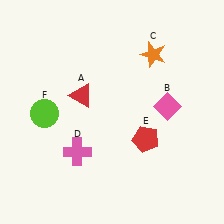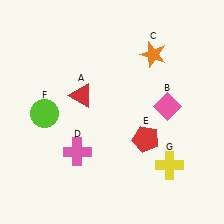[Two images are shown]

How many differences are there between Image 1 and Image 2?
There is 1 difference between the two images.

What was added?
A yellow cross (G) was added in Image 2.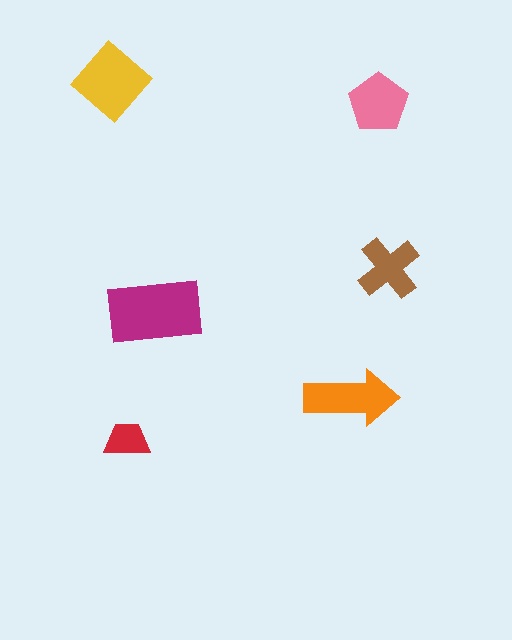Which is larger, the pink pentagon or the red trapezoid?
The pink pentagon.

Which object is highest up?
The yellow diamond is topmost.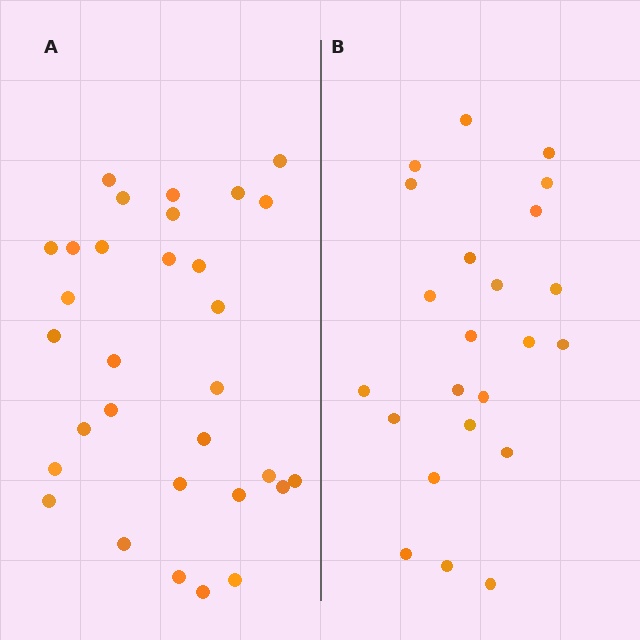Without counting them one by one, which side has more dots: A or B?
Region A (the left region) has more dots.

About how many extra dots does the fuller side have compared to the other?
Region A has roughly 8 or so more dots than region B.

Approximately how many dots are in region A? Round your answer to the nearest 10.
About 30 dots. (The exact count is 31, which rounds to 30.)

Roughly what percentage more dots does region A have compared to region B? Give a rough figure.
About 35% more.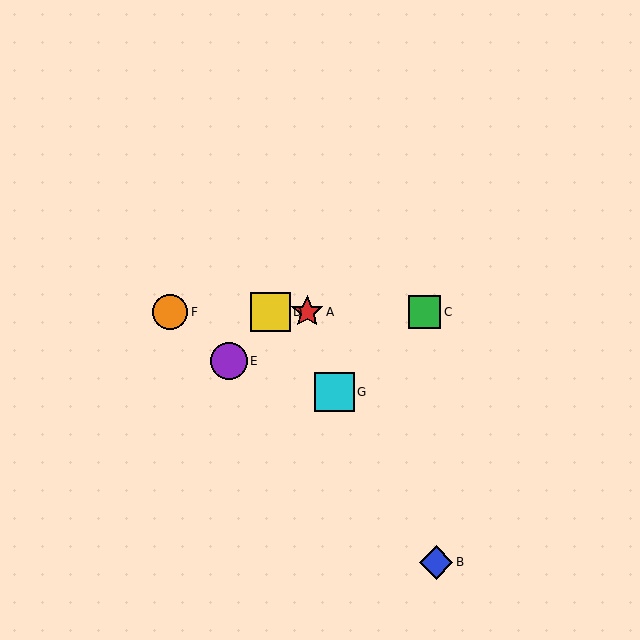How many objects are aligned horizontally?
4 objects (A, C, D, F) are aligned horizontally.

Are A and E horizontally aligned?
No, A is at y≈312 and E is at y≈361.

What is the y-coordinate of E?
Object E is at y≈361.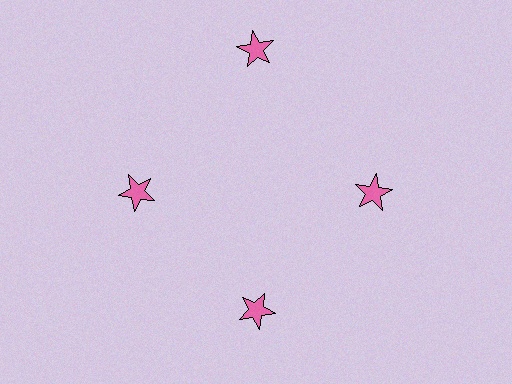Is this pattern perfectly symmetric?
No. The 4 pink stars are arranged in a ring, but one element near the 12 o'clock position is pushed outward from the center, breaking the 4-fold rotational symmetry.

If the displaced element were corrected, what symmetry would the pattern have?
It would have 4-fold rotational symmetry — the pattern would map onto itself every 90 degrees.